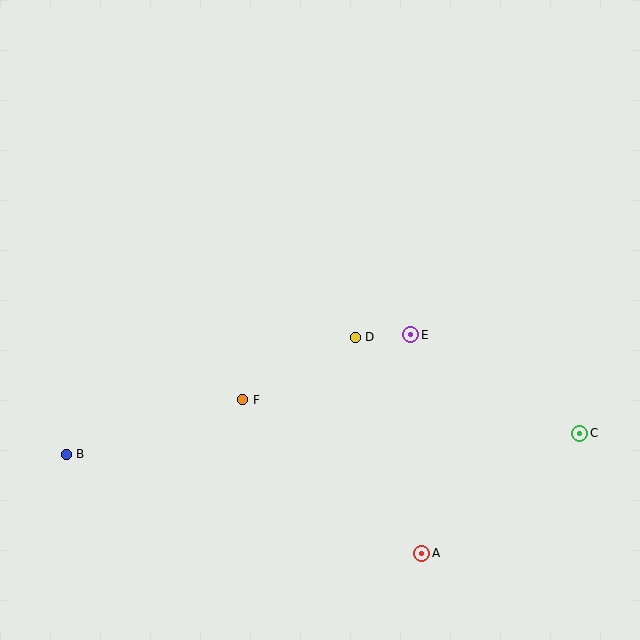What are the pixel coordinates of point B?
Point B is at (66, 454).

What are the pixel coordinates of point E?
Point E is at (411, 335).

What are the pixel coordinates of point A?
Point A is at (422, 553).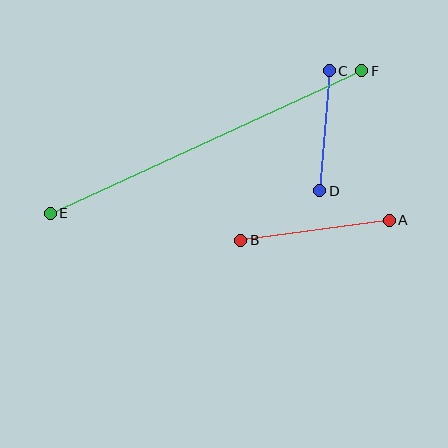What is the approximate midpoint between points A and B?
The midpoint is at approximately (315, 230) pixels.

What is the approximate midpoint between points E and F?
The midpoint is at approximately (206, 142) pixels.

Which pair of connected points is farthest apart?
Points E and F are farthest apart.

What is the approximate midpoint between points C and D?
The midpoint is at approximately (325, 131) pixels.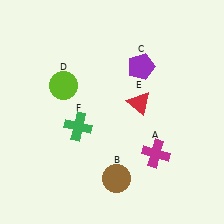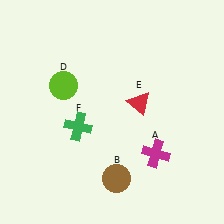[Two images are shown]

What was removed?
The purple pentagon (C) was removed in Image 2.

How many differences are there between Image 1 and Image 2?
There is 1 difference between the two images.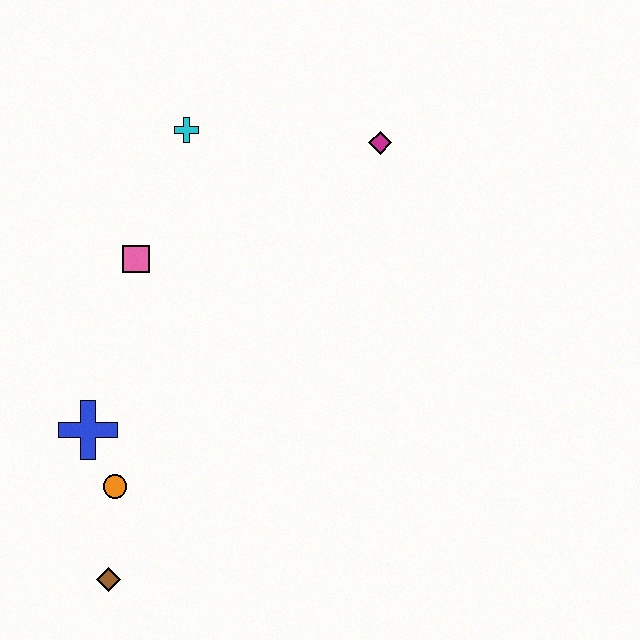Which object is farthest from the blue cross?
The magenta diamond is farthest from the blue cross.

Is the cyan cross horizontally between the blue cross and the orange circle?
No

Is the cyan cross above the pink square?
Yes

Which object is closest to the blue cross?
The orange circle is closest to the blue cross.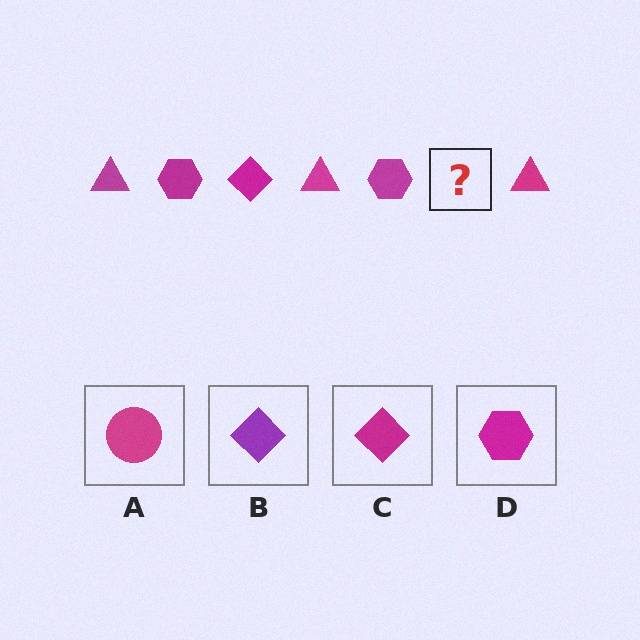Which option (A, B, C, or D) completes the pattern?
C.